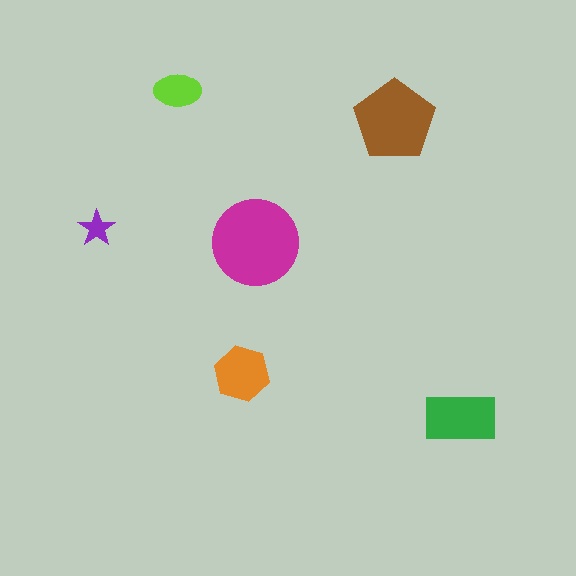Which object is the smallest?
The purple star.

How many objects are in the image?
There are 6 objects in the image.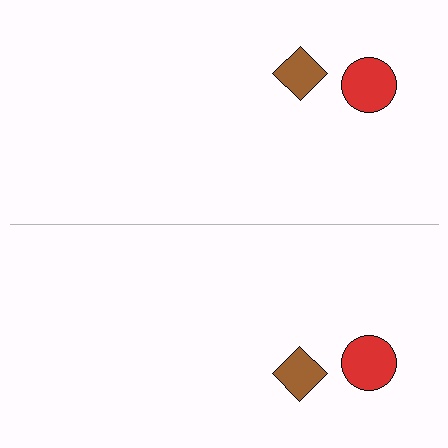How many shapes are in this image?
There are 4 shapes in this image.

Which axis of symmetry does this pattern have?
The pattern has a horizontal axis of symmetry running through the center of the image.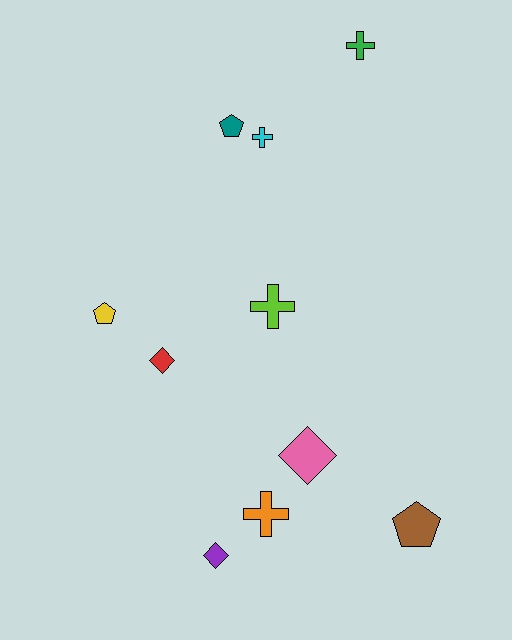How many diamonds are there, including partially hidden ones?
There are 3 diamonds.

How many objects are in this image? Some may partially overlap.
There are 10 objects.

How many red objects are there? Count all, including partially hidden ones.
There is 1 red object.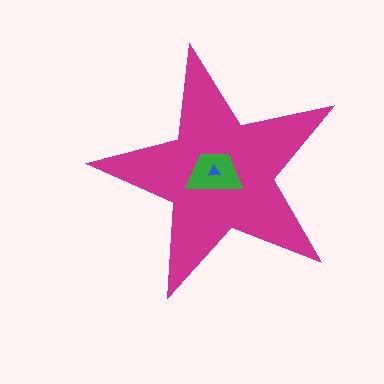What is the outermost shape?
The magenta star.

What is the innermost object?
The blue triangle.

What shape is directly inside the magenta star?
The green trapezoid.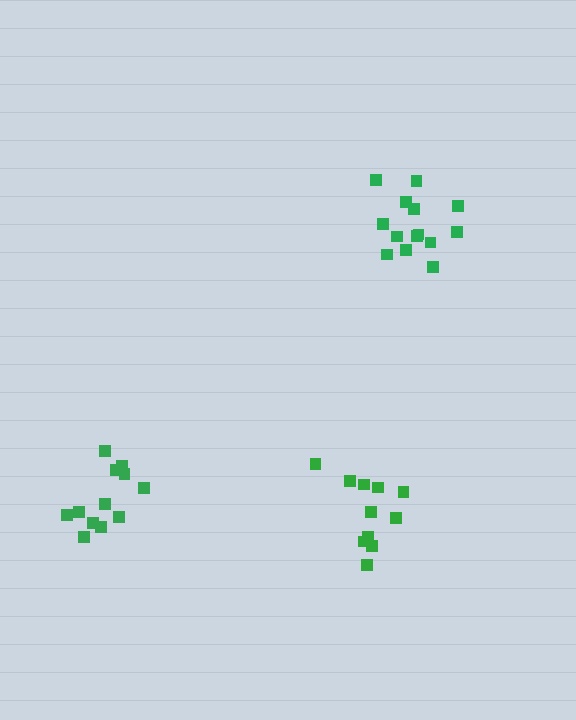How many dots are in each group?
Group 1: 14 dots, Group 2: 11 dots, Group 3: 12 dots (37 total).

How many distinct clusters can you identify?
There are 3 distinct clusters.